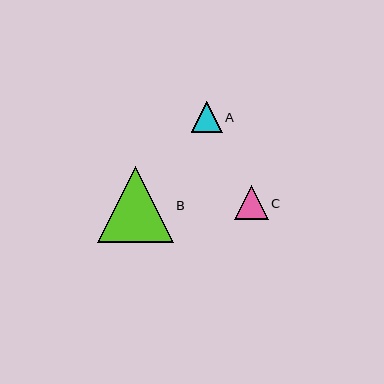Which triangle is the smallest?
Triangle A is the smallest with a size of approximately 31 pixels.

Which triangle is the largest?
Triangle B is the largest with a size of approximately 76 pixels.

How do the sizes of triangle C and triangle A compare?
Triangle C and triangle A are approximately the same size.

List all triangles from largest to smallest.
From largest to smallest: B, C, A.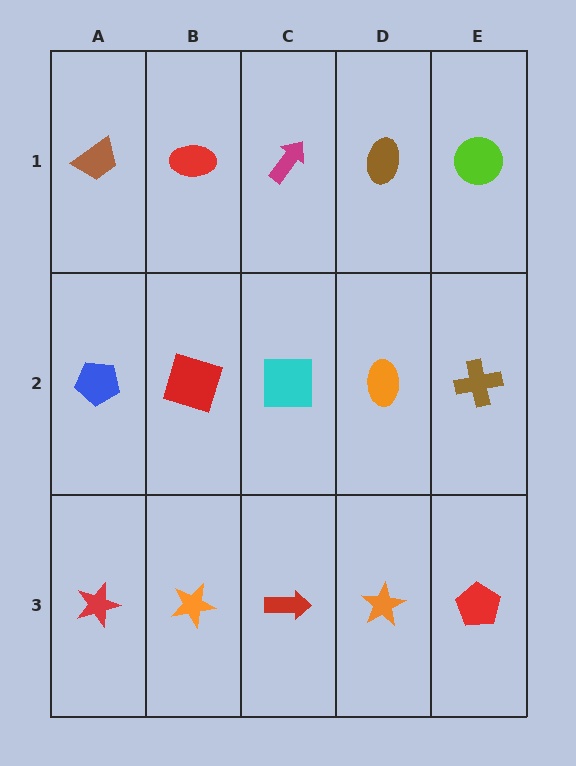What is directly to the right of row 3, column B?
A red arrow.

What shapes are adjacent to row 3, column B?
A red square (row 2, column B), a red star (row 3, column A), a red arrow (row 3, column C).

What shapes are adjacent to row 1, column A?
A blue pentagon (row 2, column A), a red ellipse (row 1, column B).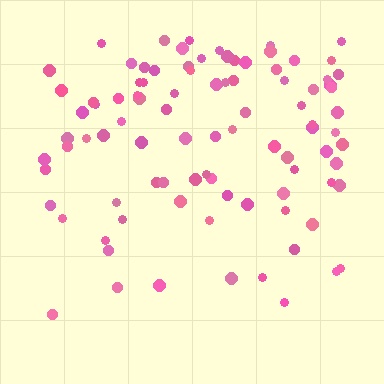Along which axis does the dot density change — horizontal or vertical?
Vertical.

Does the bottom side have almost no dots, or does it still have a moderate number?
Still a moderate number, just noticeably fewer than the top.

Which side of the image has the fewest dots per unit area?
The bottom.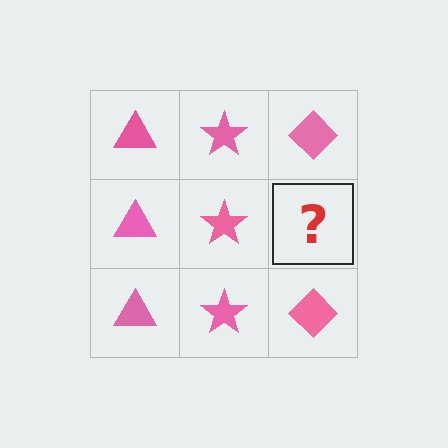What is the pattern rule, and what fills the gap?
The rule is that each column has a consistent shape. The gap should be filled with a pink diamond.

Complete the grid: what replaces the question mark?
The question mark should be replaced with a pink diamond.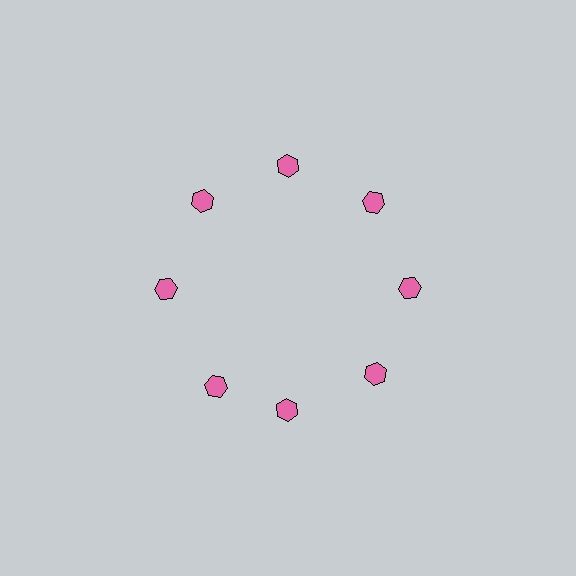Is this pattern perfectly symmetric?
No. The 8 pink hexagons are arranged in a ring, but one element near the 8 o'clock position is rotated out of alignment along the ring, breaking the 8-fold rotational symmetry.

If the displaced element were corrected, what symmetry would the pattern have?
It would have 8-fold rotational symmetry — the pattern would map onto itself every 45 degrees.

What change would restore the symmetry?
The symmetry would be restored by rotating it back into even spacing with its neighbors so that all 8 hexagons sit at equal angles and equal distance from the center.